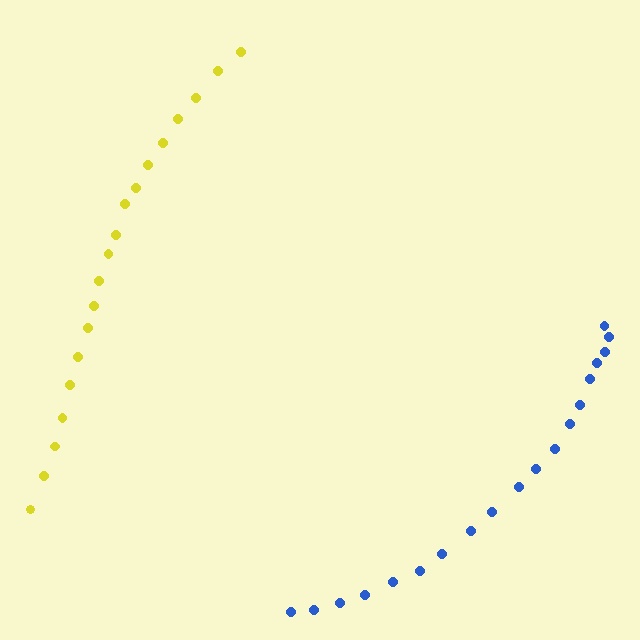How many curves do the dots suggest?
There are 2 distinct paths.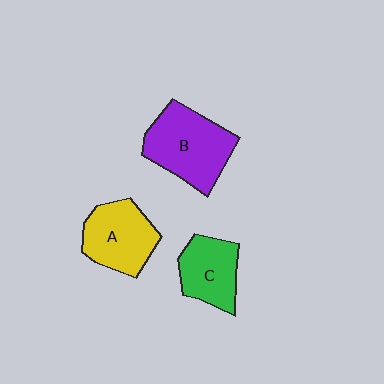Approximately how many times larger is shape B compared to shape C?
Approximately 1.5 times.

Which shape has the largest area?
Shape B (purple).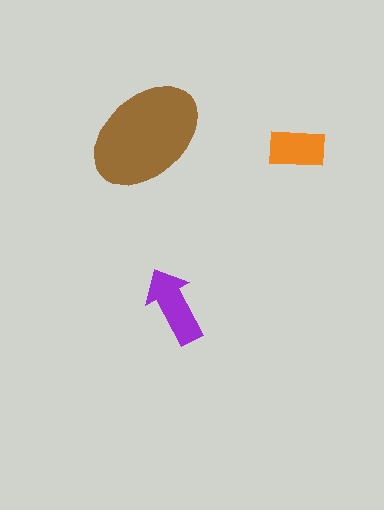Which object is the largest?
The brown ellipse.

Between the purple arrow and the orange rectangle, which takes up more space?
The purple arrow.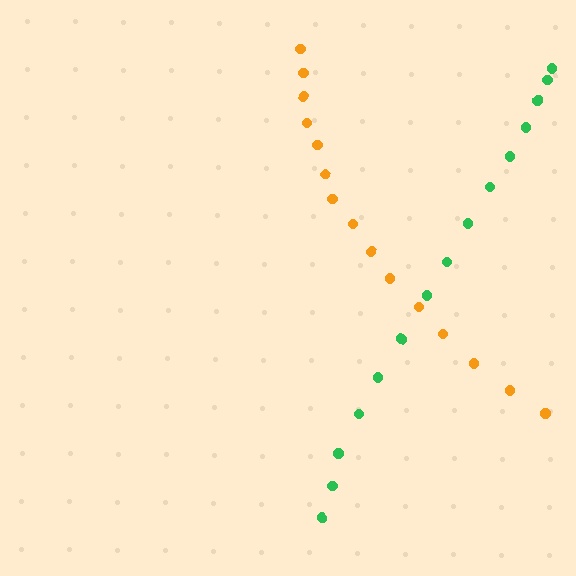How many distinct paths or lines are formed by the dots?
There are 2 distinct paths.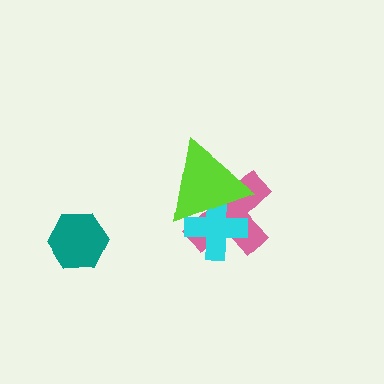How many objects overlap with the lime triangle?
2 objects overlap with the lime triangle.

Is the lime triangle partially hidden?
No, no other shape covers it.